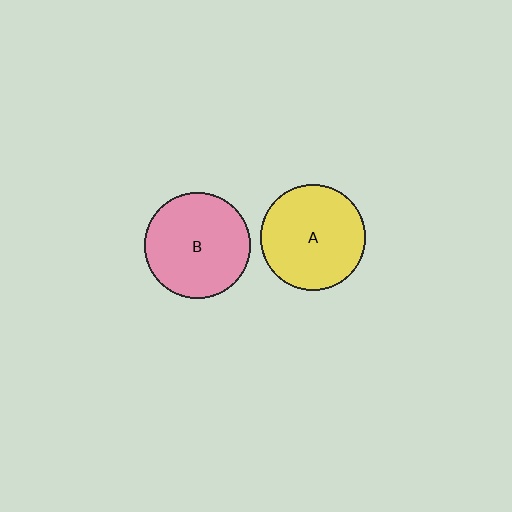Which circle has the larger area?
Circle B (pink).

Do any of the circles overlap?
No, none of the circles overlap.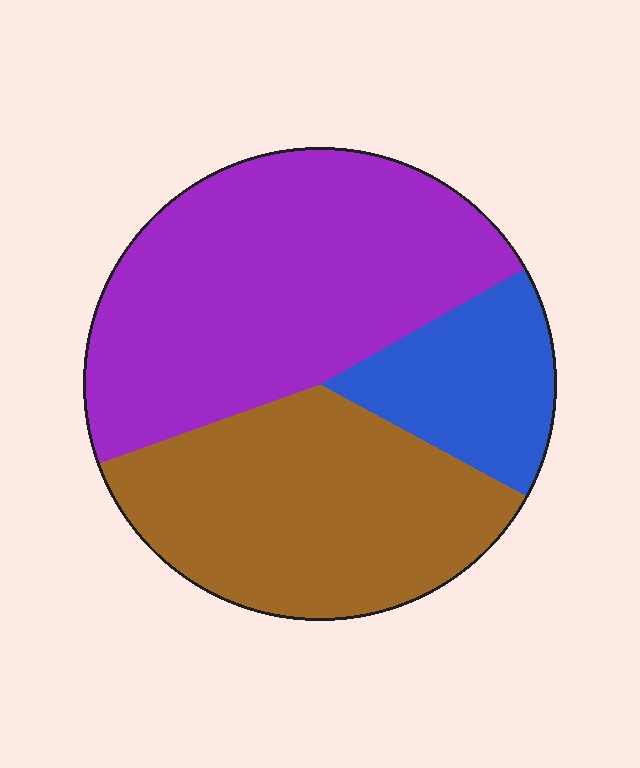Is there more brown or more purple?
Purple.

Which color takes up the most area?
Purple, at roughly 45%.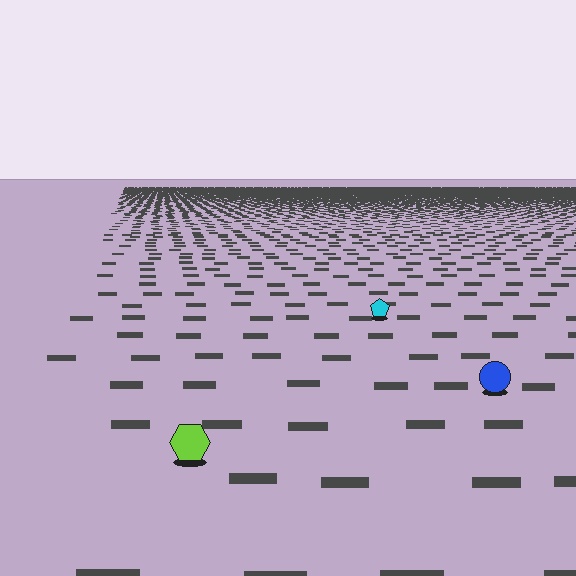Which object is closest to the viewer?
The lime hexagon is closest. The texture marks near it are larger and more spread out.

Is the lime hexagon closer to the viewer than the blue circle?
Yes. The lime hexagon is closer — you can tell from the texture gradient: the ground texture is coarser near it.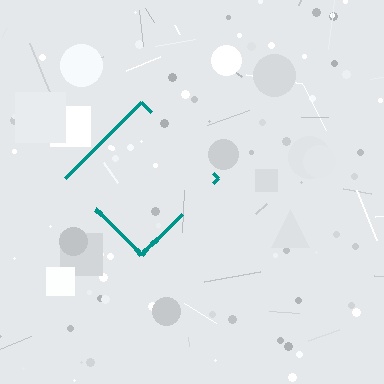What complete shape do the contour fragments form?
The contour fragments form a diamond.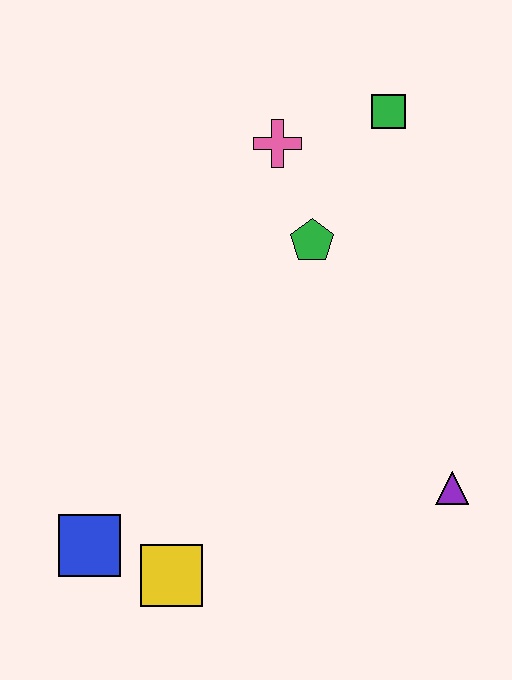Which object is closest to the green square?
The pink cross is closest to the green square.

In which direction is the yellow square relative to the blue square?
The yellow square is to the right of the blue square.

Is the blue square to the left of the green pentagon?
Yes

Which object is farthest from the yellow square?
The green square is farthest from the yellow square.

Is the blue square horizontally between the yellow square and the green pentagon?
No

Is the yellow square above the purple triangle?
No